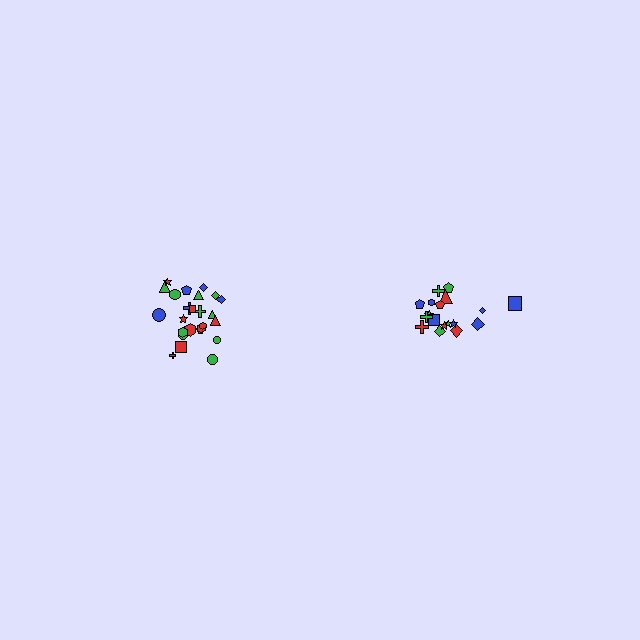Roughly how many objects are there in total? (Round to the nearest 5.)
Roughly 45 objects in total.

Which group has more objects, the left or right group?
The left group.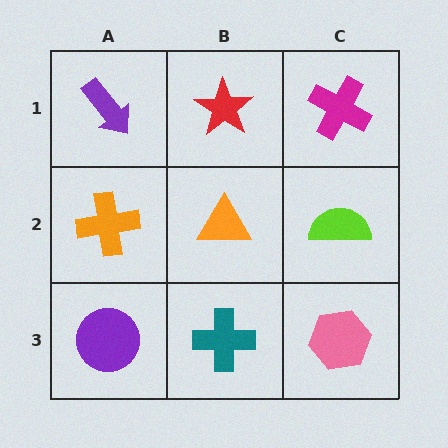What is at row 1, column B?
A red star.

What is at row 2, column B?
An orange triangle.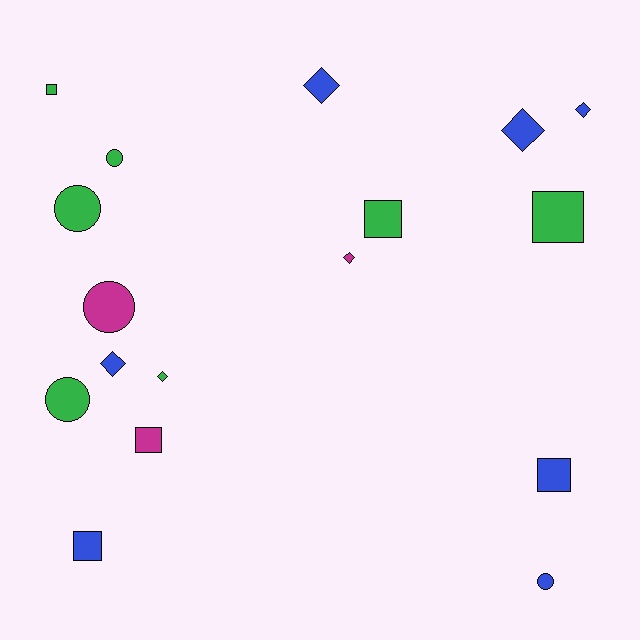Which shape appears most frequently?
Square, with 6 objects.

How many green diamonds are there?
There is 1 green diamond.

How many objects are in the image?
There are 17 objects.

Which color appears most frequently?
Green, with 7 objects.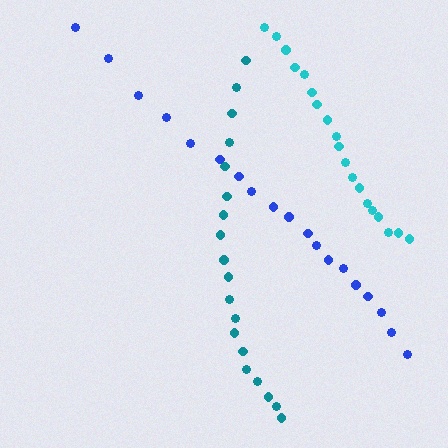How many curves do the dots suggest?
There are 3 distinct paths.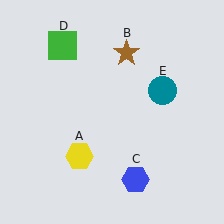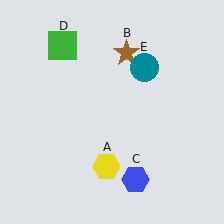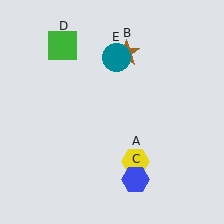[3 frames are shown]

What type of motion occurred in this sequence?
The yellow hexagon (object A), teal circle (object E) rotated counterclockwise around the center of the scene.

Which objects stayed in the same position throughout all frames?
Brown star (object B) and blue hexagon (object C) and green square (object D) remained stationary.